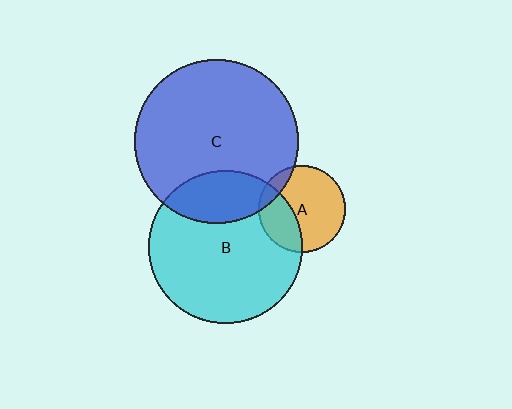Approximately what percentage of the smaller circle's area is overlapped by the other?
Approximately 25%.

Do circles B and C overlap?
Yes.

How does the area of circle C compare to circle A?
Approximately 3.5 times.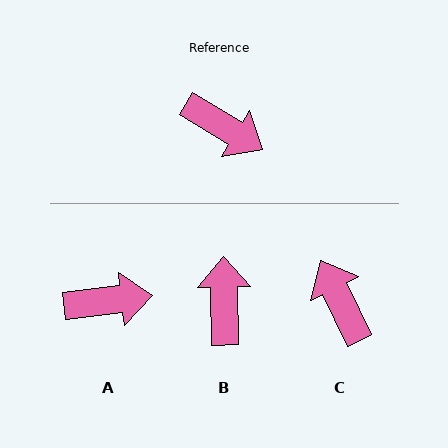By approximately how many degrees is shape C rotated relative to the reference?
Approximately 148 degrees counter-clockwise.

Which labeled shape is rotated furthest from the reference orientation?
C, about 148 degrees away.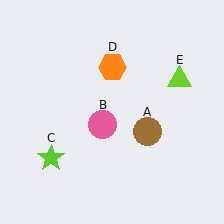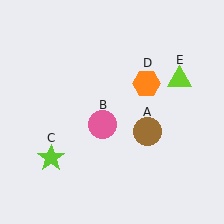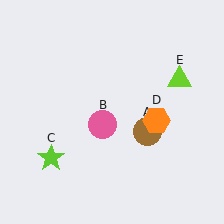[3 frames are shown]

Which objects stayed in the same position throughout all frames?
Brown circle (object A) and pink circle (object B) and lime star (object C) and lime triangle (object E) remained stationary.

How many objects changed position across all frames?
1 object changed position: orange hexagon (object D).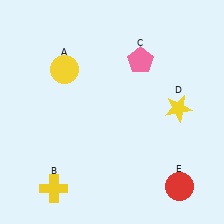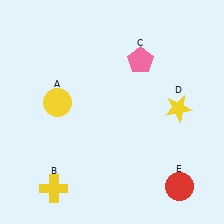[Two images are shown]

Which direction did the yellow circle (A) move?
The yellow circle (A) moved down.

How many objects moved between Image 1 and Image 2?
1 object moved between the two images.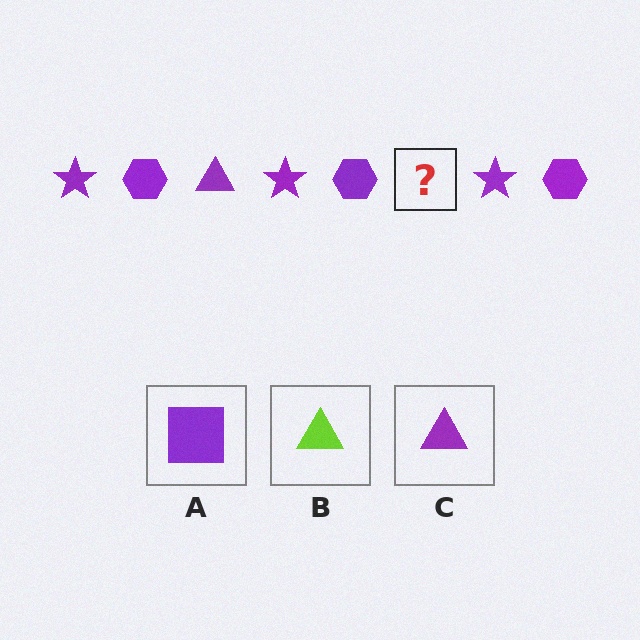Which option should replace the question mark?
Option C.